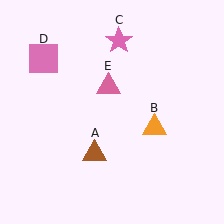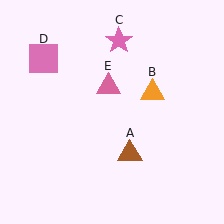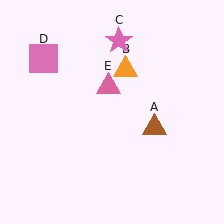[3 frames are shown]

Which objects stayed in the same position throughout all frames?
Pink star (object C) and pink square (object D) and pink triangle (object E) remained stationary.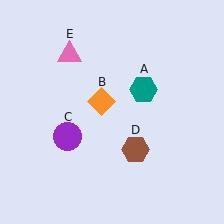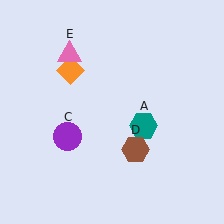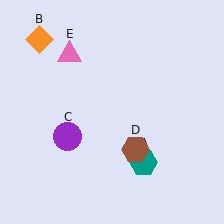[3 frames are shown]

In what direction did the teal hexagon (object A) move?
The teal hexagon (object A) moved down.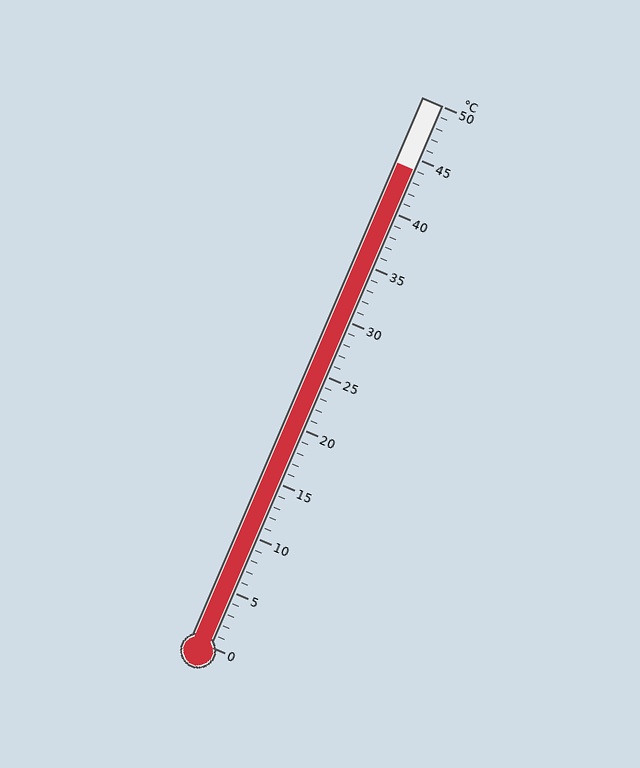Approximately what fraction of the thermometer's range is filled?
The thermometer is filled to approximately 90% of its range.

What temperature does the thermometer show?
The thermometer shows approximately 44°C.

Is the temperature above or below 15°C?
The temperature is above 15°C.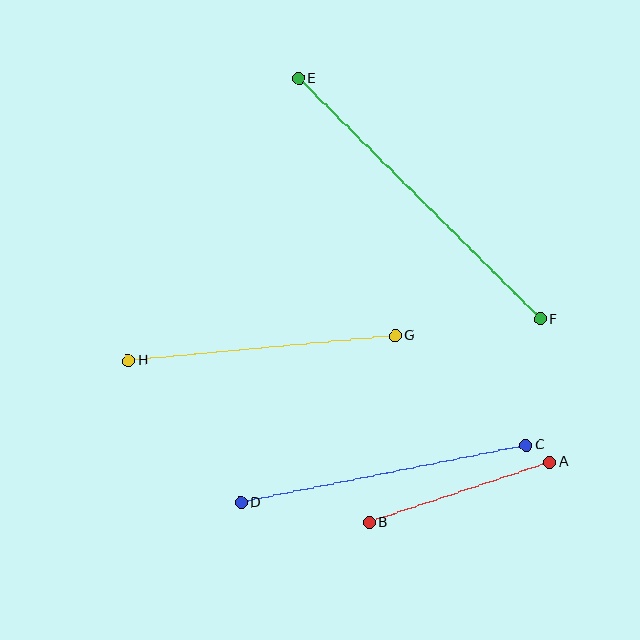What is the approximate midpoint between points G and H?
The midpoint is at approximately (262, 348) pixels.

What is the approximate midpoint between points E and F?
The midpoint is at approximately (419, 199) pixels.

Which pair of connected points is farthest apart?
Points E and F are farthest apart.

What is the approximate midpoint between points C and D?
The midpoint is at approximately (383, 474) pixels.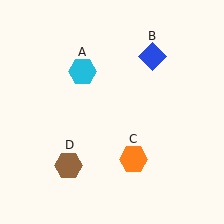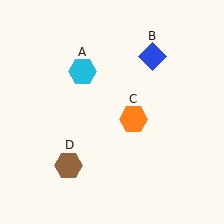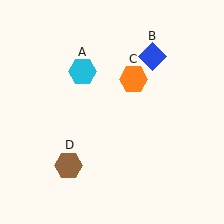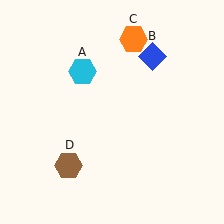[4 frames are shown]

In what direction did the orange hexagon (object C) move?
The orange hexagon (object C) moved up.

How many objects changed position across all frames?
1 object changed position: orange hexagon (object C).